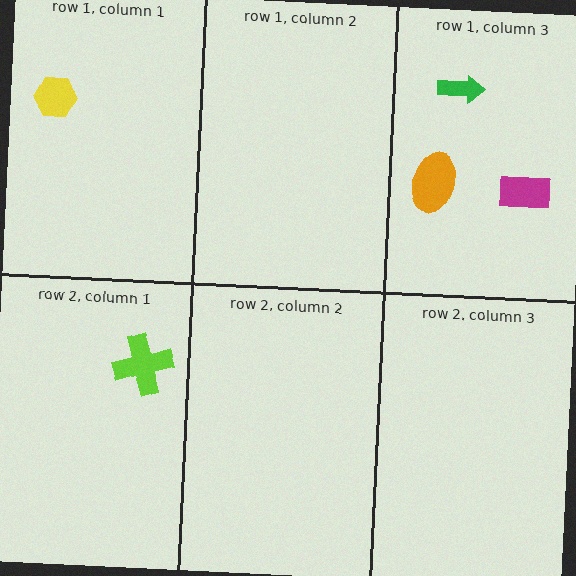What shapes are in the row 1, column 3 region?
The green arrow, the magenta rectangle, the orange ellipse.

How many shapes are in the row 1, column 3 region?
3.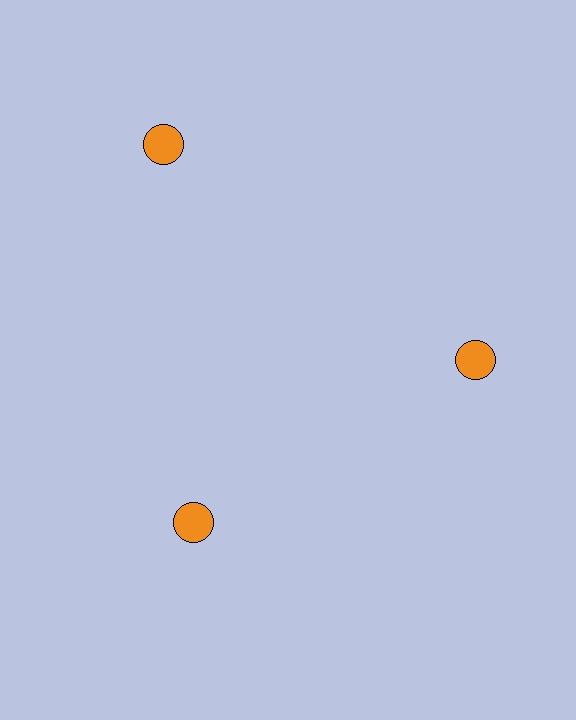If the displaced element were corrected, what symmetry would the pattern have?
It would have 3-fold rotational symmetry — the pattern would map onto itself every 120 degrees.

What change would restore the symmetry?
The symmetry would be restored by moving it inward, back onto the ring so that all 3 circles sit at equal angles and equal distance from the center.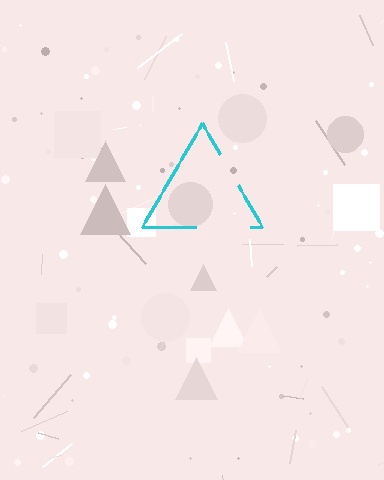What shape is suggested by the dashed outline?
The dashed outline suggests a triangle.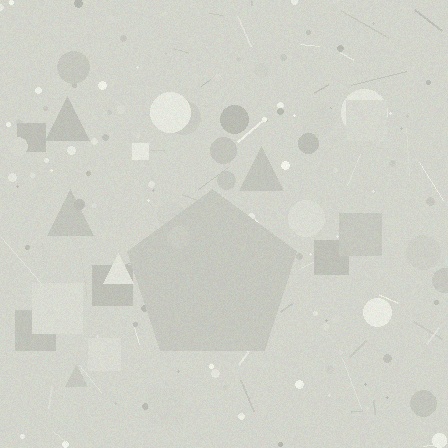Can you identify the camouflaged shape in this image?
The camouflaged shape is a pentagon.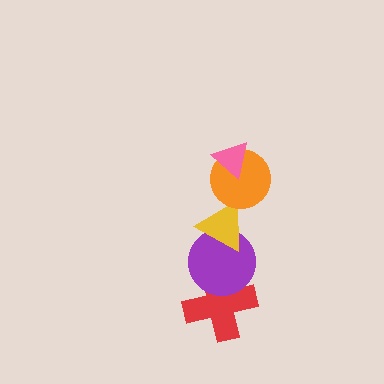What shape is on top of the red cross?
The purple circle is on top of the red cross.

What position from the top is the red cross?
The red cross is 5th from the top.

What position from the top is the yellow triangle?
The yellow triangle is 3rd from the top.